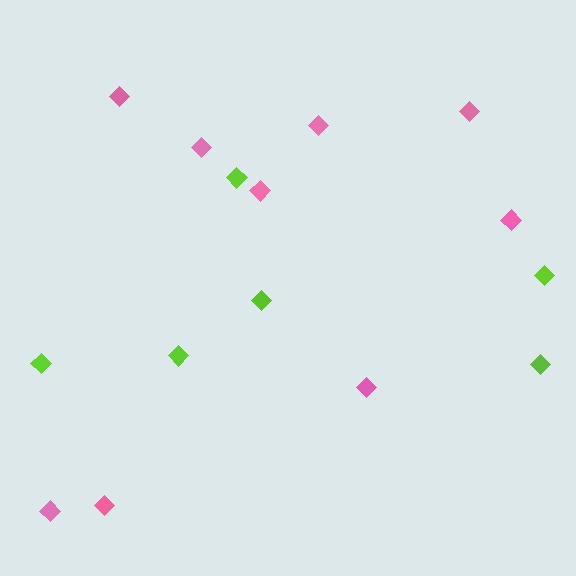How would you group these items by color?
There are 2 groups: one group of pink diamonds (9) and one group of lime diamonds (6).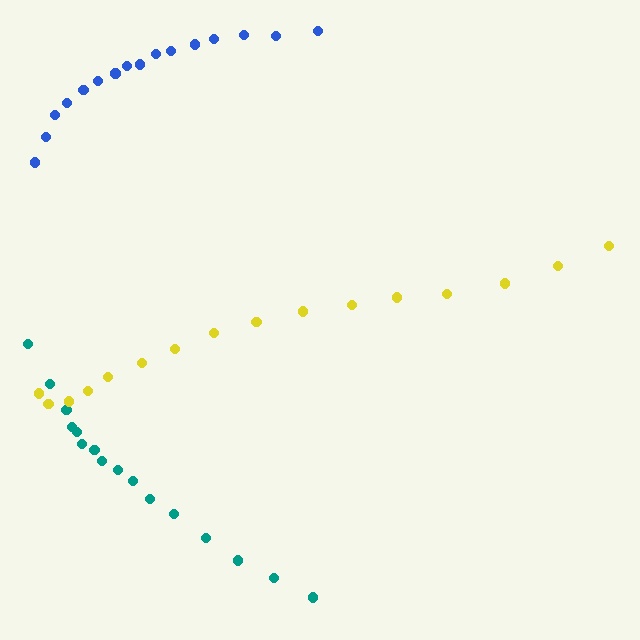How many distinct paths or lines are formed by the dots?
There are 3 distinct paths.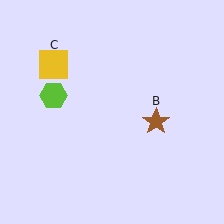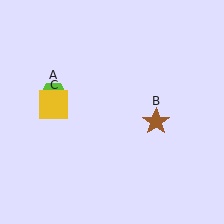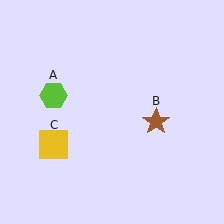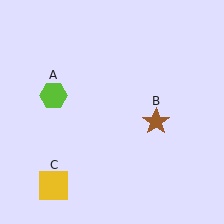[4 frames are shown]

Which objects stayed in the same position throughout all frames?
Lime hexagon (object A) and brown star (object B) remained stationary.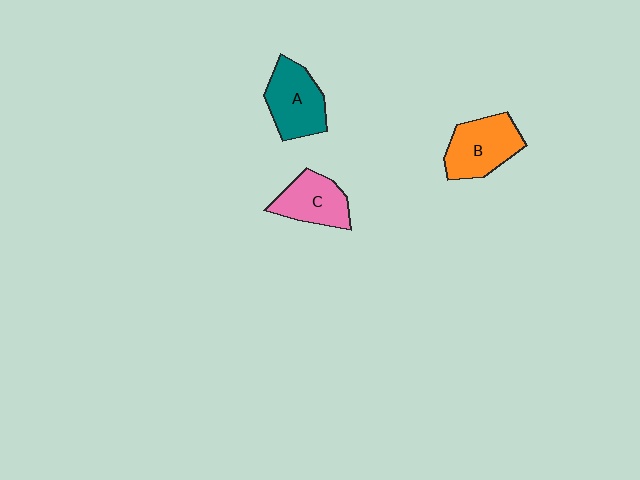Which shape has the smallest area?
Shape C (pink).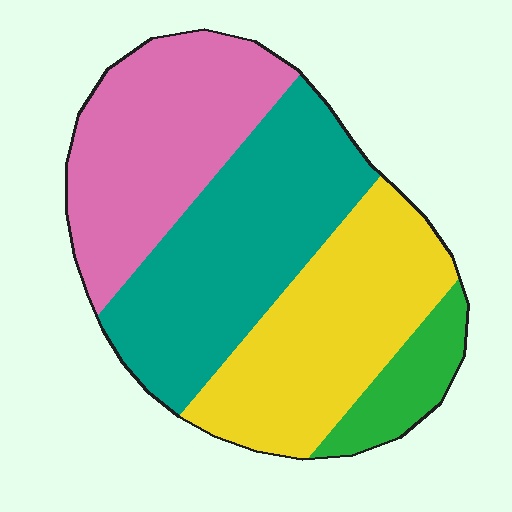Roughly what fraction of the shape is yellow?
Yellow covers roughly 30% of the shape.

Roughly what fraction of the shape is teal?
Teal covers 33% of the shape.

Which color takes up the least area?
Green, at roughly 10%.